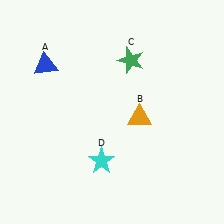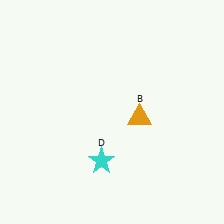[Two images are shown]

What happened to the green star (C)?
The green star (C) was removed in Image 2. It was in the top-right area of Image 1.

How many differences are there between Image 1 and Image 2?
There are 2 differences between the two images.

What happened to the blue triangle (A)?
The blue triangle (A) was removed in Image 2. It was in the top-left area of Image 1.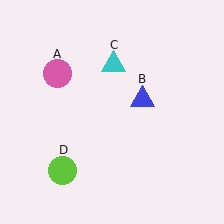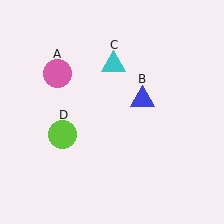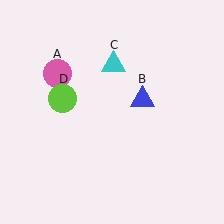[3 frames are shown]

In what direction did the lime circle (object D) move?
The lime circle (object D) moved up.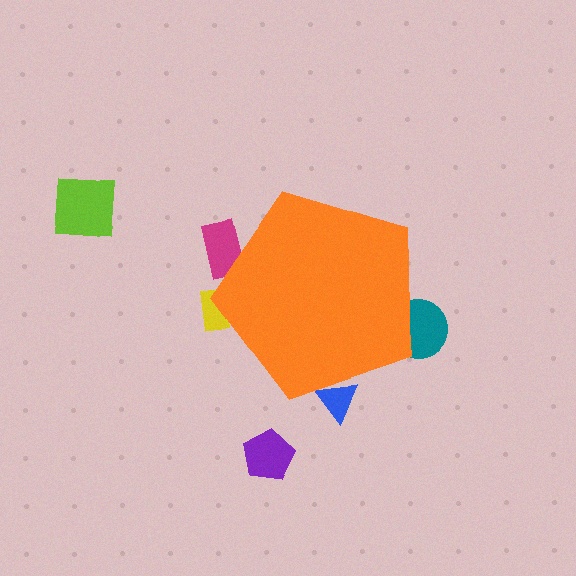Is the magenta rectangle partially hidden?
Yes, the magenta rectangle is partially hidden behind the orange pentagon.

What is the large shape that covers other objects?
An orange pentagon.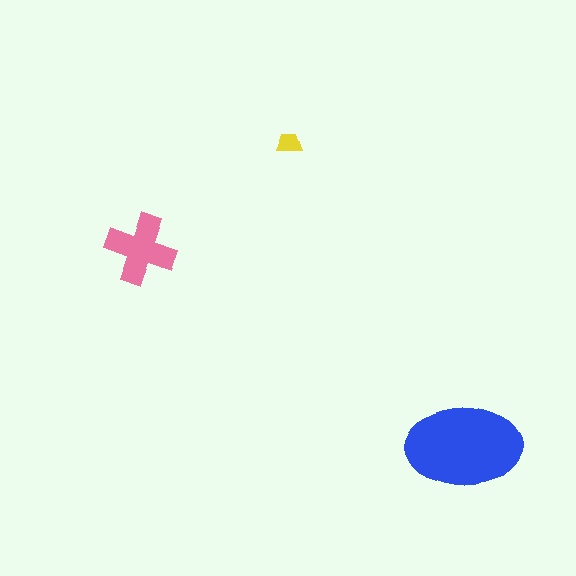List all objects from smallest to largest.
The yellow trapezoid, the pink cross, the blue ellipse.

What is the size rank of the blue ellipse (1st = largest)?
1st.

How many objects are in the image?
There are 3 objects in the image.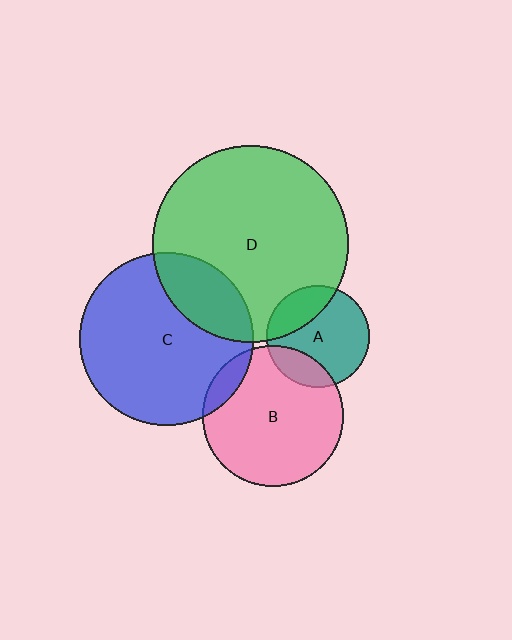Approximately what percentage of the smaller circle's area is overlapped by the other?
Approximately 25%.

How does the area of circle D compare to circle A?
Approximately 3.7 times.